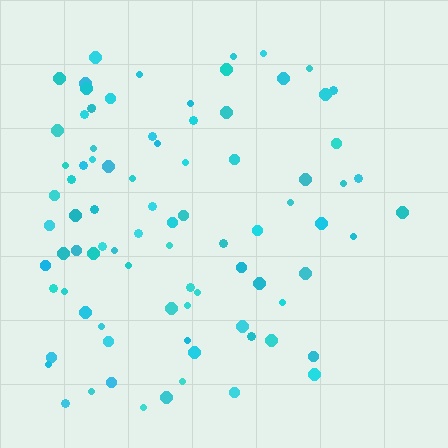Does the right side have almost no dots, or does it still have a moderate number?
Still a moderate number, just noticeably fewer than the left.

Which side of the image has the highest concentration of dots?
The left.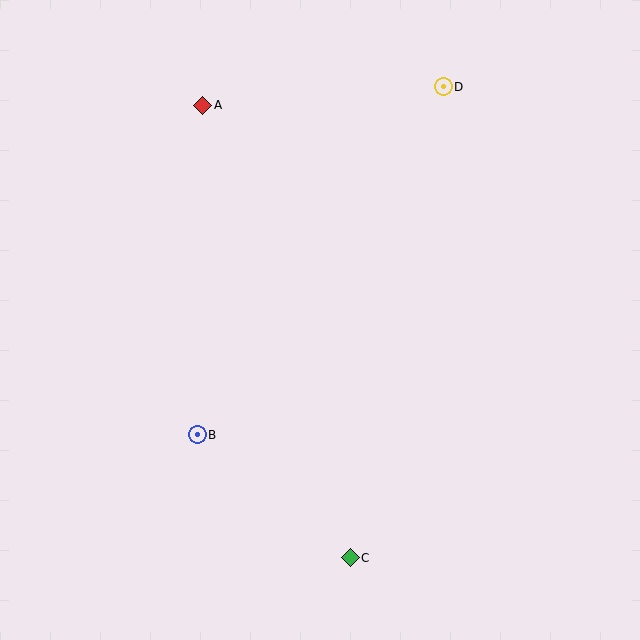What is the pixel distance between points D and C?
The distance between D and C is 480 pixels.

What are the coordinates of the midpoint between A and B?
The midpoint between A and B is at (200, 270).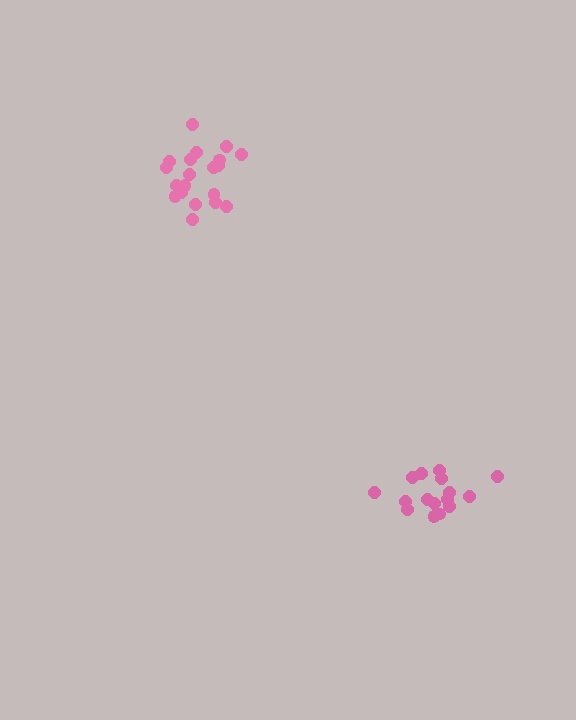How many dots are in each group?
Group 1: 16 dots, Group 2: 21 dots (37 total).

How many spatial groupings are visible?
There are 2 spatial groupings.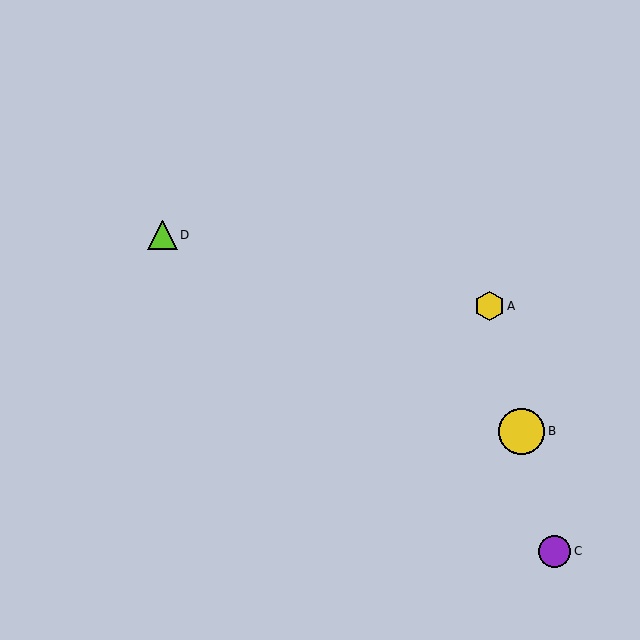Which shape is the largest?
The yellow circle (labeled B) is the largest.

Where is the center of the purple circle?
The center of the purple circle is at (555, 552).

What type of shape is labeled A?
Shape A is a yellow hexagon.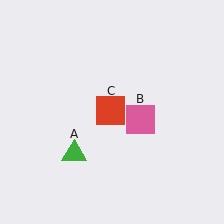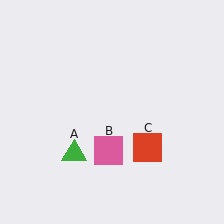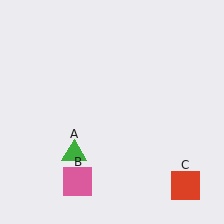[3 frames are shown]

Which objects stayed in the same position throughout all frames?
Green triangle (object A) remained stationary.